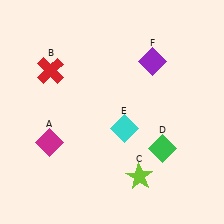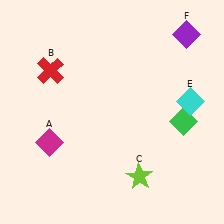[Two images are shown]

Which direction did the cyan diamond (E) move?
The cyan diamond (E) moved right.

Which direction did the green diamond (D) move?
The green diamond (D) moved up.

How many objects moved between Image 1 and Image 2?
3 objects moved between the two images.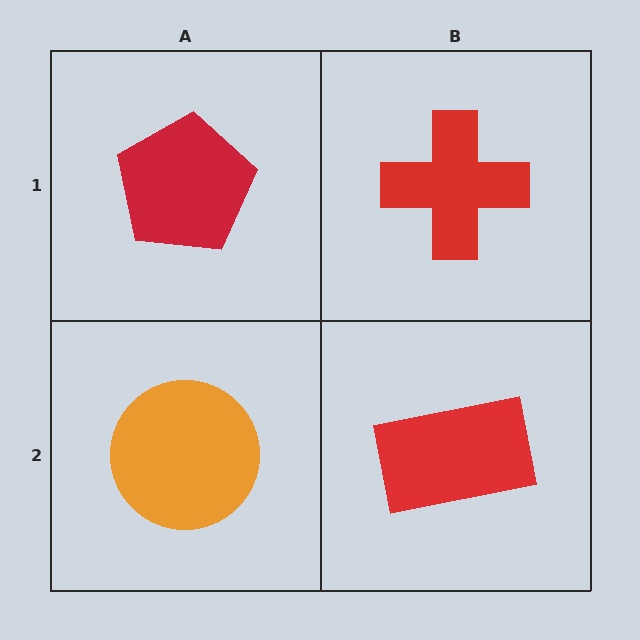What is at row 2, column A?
An orange circle.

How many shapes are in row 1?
2 shapes.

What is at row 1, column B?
A red cross.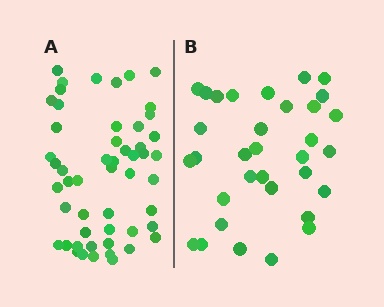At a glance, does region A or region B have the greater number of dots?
Region A (the left region) has more dots.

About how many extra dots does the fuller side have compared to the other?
Region A has approximately 20 more dots than region B.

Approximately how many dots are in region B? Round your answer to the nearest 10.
About 30 dots. (The exact count is 33, which rounds to 30.)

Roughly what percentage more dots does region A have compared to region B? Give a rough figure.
About 60% more.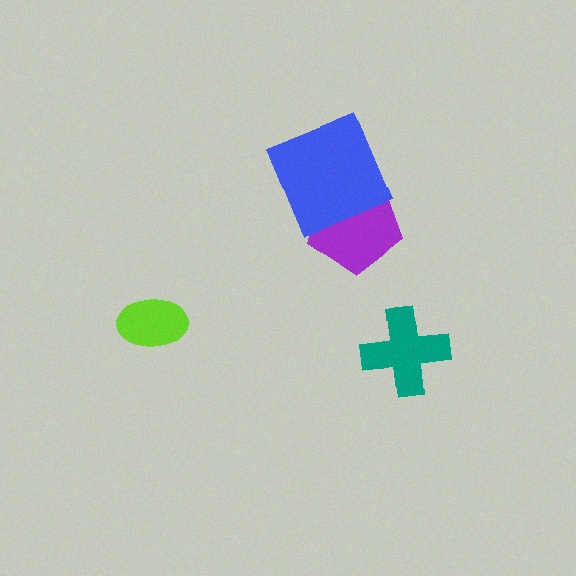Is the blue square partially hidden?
No, no other shape covers it.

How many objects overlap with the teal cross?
0 objects overlap with the teal cross.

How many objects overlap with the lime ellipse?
0 objects overlap with the lime ellipse.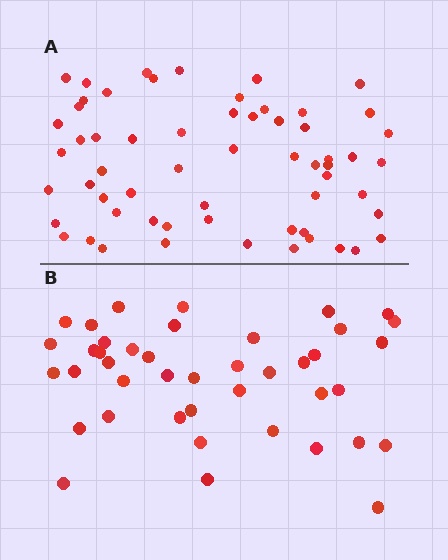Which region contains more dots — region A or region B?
Region A (the top region) has more dots.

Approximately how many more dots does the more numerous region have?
Region A has approximately 20 more dots than region B.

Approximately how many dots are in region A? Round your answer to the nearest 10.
About 60 dots.